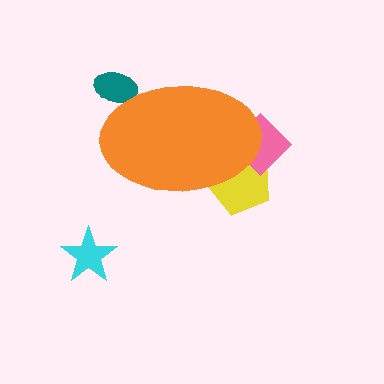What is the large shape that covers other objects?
An orange ellipse.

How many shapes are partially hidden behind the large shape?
3 shapes are partially hidden.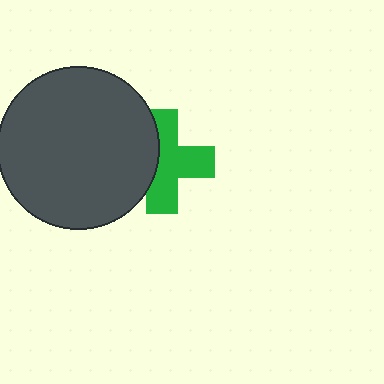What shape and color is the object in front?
The object in front is a dark gray circle.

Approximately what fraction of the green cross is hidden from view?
Roughly 36% of the green cross is hidden behind the dark gray circle.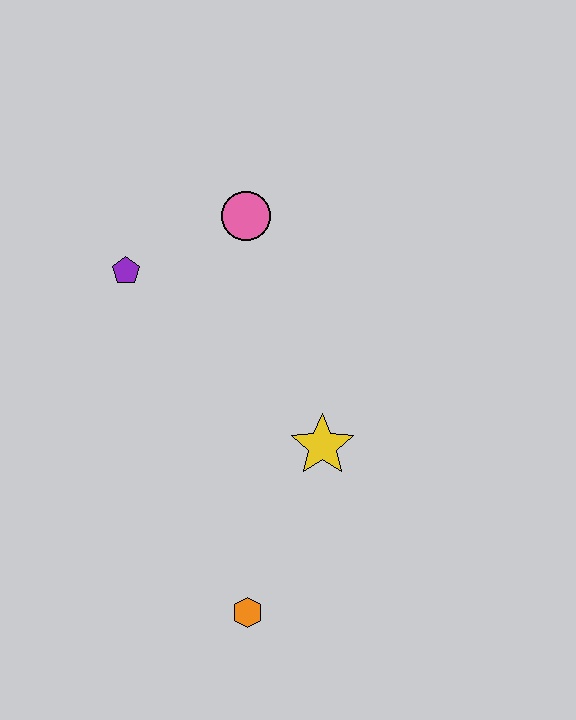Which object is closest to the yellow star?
The orange hexagon is closest to the yellow star.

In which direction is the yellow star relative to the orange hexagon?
The yellow star is above the orange hexagon.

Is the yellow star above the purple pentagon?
No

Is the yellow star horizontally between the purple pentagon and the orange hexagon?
No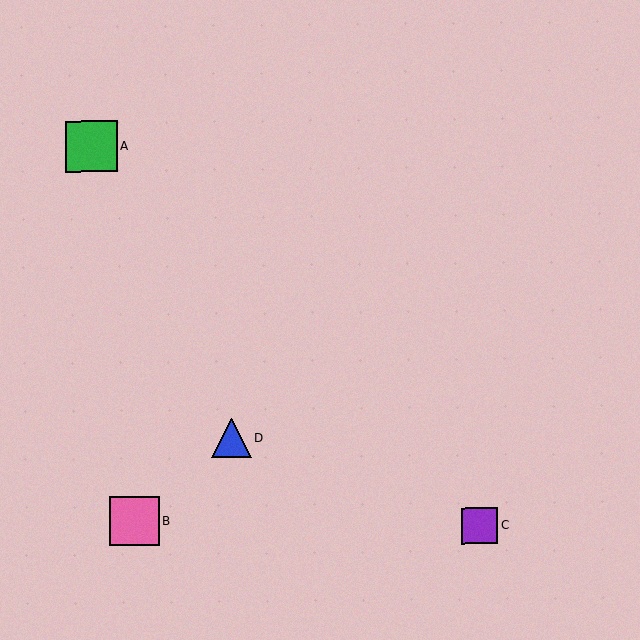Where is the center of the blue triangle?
The center of the blue triangle is at (232, 438).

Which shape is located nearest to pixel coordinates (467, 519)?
The purple square (labeled C) at (480, 526) is nearest to that location.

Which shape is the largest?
The green square (labeled A) is the largest.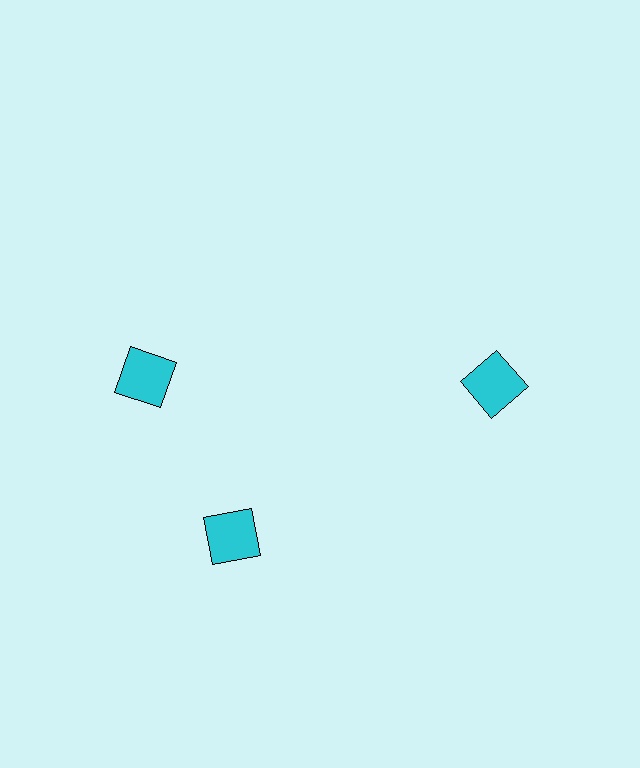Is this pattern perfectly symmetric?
No. The 3 cyan squares are arranged in a ring, but one element near the 11 o'clock position is rotated out of alignment along the ring, breaking the 3-fold rotational symmetry.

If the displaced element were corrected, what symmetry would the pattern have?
It would have 3-fold rotational symmetry — the pattern would map onto itself every 120 degrees.